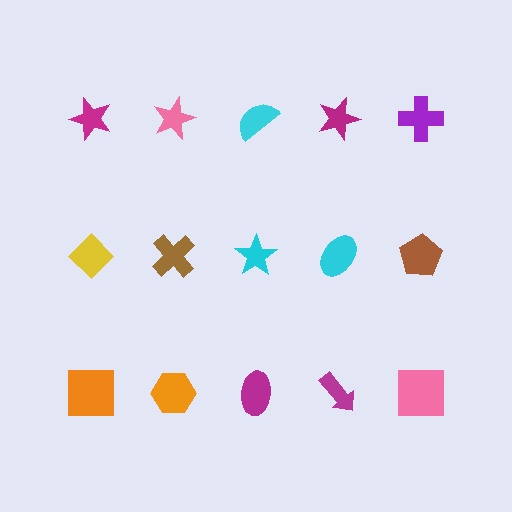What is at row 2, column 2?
A brown cross.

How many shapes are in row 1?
5 shapes.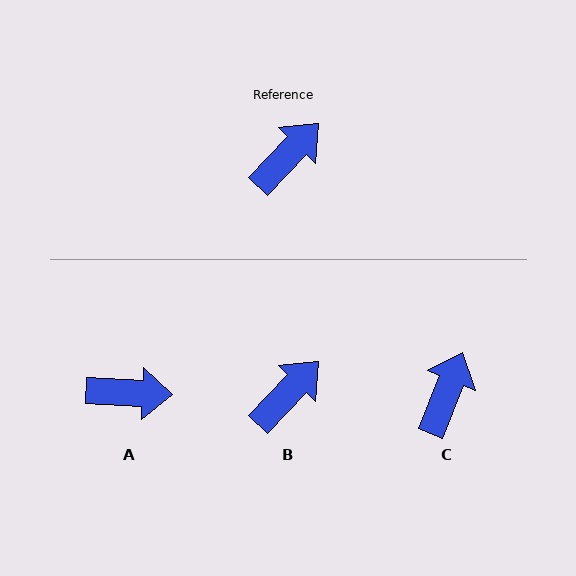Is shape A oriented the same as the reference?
No, it is off by about 49 degrees.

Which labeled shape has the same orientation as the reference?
B.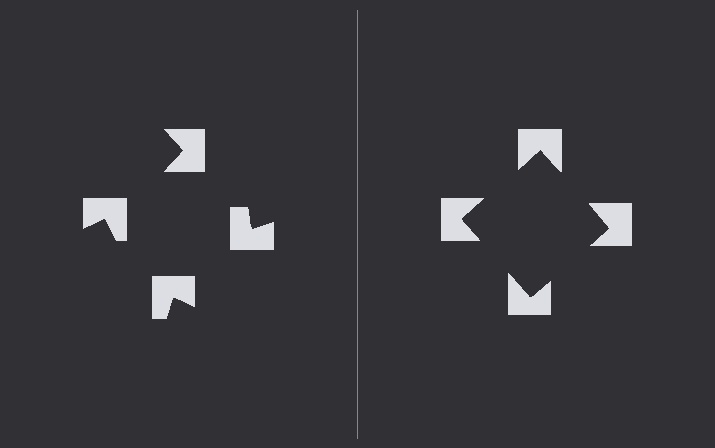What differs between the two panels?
The notched squares are positioned identically on both sides; only the wedge orientations differ. On the right they align to a square; on the left they are misaligned.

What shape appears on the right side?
An illusory square.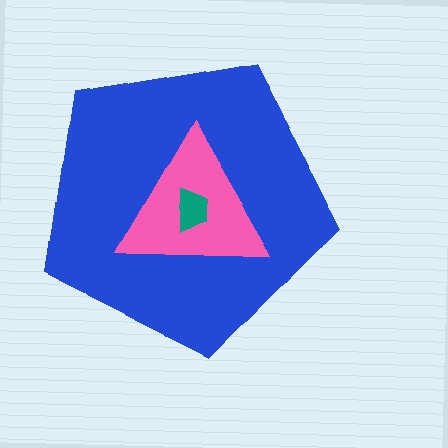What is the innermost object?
The teal trapezoid.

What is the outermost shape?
The blue pentagon.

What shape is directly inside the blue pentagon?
The pink triangle.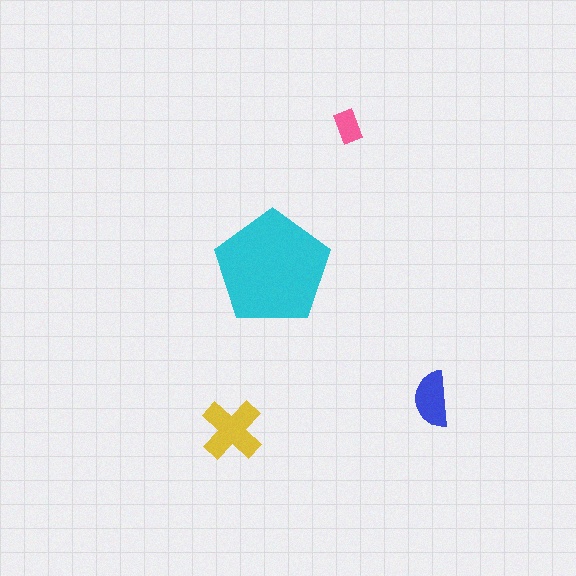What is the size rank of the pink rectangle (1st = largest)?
4th.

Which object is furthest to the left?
The yellow cross is leftmost.